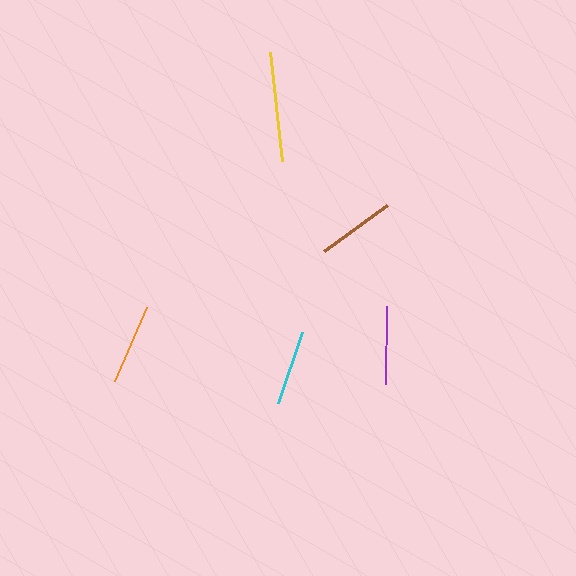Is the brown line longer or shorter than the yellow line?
The yellow line is longer than the brown line.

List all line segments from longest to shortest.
From longest to shortest: yellow, orange, brown, purple, cyan.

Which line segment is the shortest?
The cyan line is the shortest at approximately 75 pixels.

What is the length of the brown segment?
The brown segment is approximately 78 pixels long.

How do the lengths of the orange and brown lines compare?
The orange and brown lines are approximately the same length.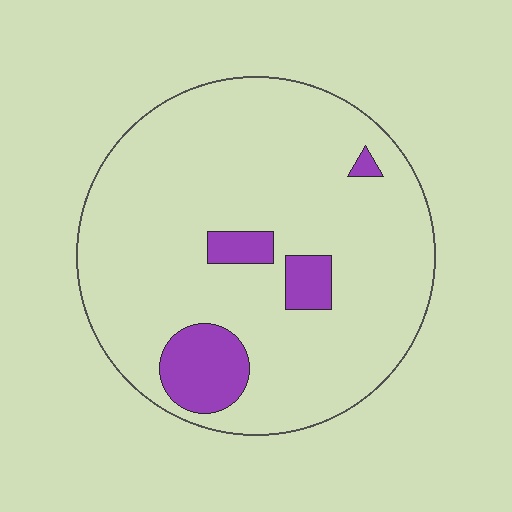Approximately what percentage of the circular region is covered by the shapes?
Approximately 10%.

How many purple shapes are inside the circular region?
4.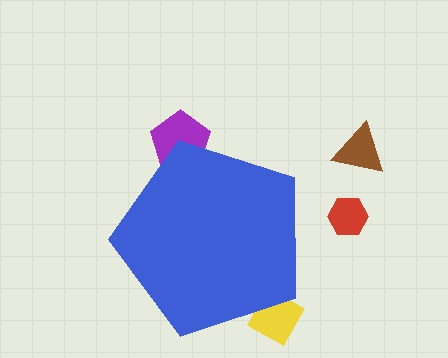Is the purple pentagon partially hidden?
Yes, the purple pentagon is partially hidden behind the blue pentagon.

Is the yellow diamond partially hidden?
Yes, the yellow diamond is partially hidden behind the blue pentagon.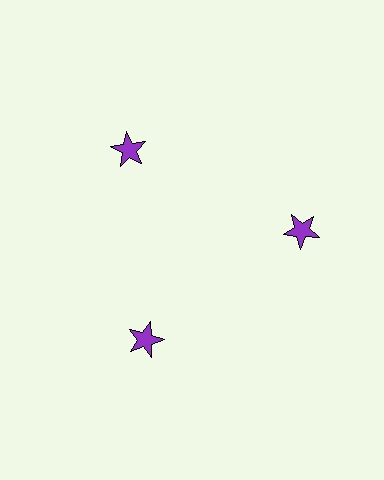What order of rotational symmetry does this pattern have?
This pattern has 3-fold rotational symmetry.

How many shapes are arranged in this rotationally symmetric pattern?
There are 3 shapes, arranged in 3 groups of 1.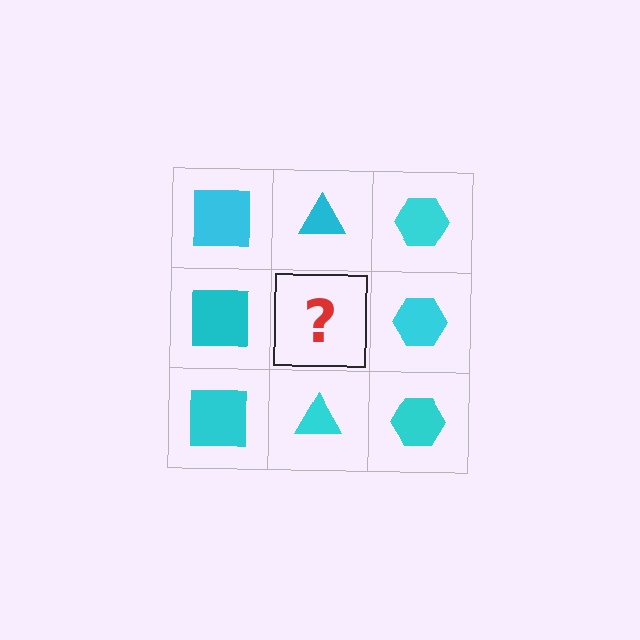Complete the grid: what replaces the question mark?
The question mark should be replaced with a cyan triangle.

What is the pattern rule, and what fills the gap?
The rule is that each column has a consistent shape. The gap should be filled with a cyan triangle.